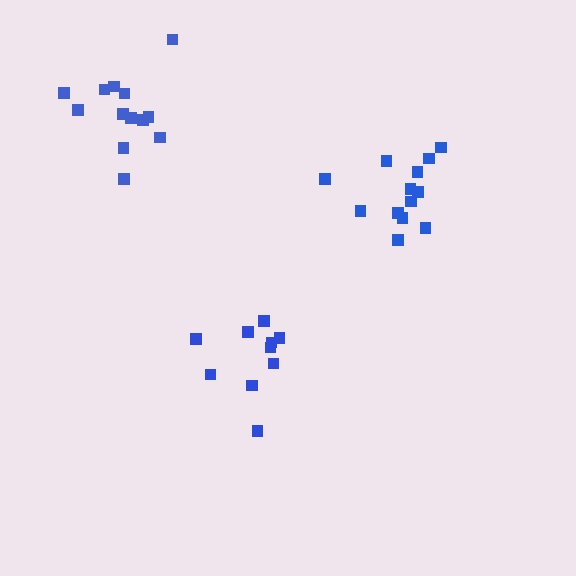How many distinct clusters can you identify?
There are 3 distinct clusters.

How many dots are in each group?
Group 1: 10 dots, Group 2: 13 dots, Group 3: 13 dots (36 total).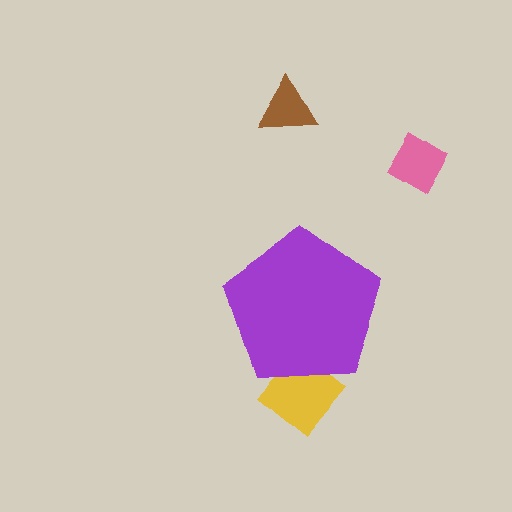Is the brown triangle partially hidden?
No, the brown triangle is fully visible.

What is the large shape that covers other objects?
A purple pentagon.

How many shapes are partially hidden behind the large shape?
1 shape is partially hidden.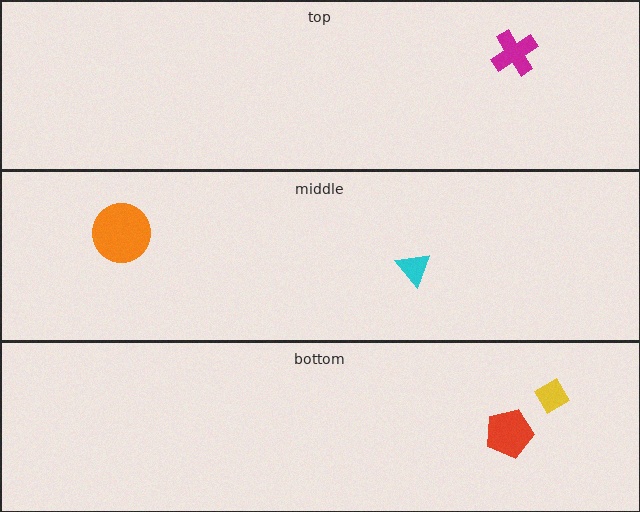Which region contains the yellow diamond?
The bottom region.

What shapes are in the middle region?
The orange circle, the cyan triangle.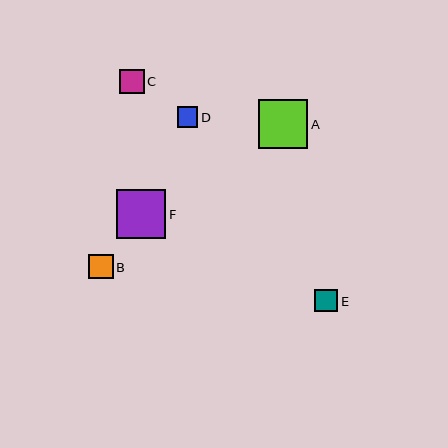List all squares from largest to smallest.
From largest to smallest: A, F, B, C, E, D.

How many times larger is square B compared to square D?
Square B is approximately 1.2 times the size of square D.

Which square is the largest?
Square A is the largest with a size of approximately 49 pixels.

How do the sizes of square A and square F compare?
Square A and square F are approximately the same size.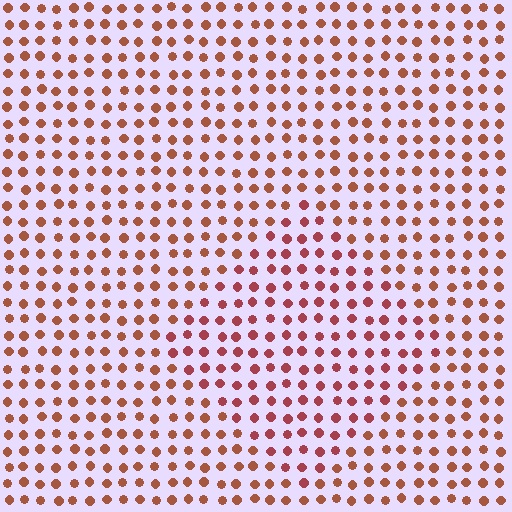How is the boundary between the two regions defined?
The boundary is defined purely by a slight shift in hue (about 22 degrees). Spacing, size, and orientation are identical on both sides.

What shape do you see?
I see a diamond.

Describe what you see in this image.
The image is filled with small brown elements in a uniform arrangement. A diamond-shaped region is visible where the elements are tinted to a slightly different hue, forming a subtle color boundary.